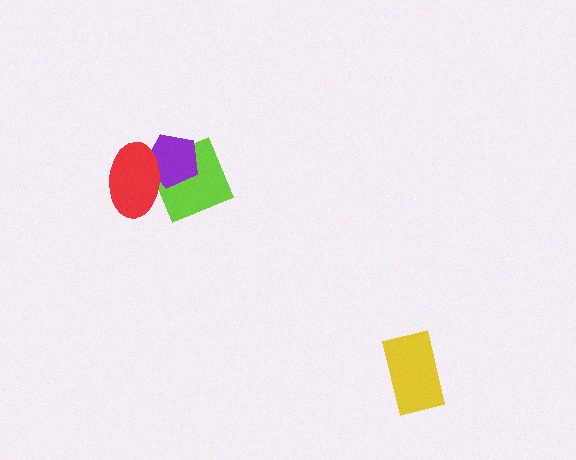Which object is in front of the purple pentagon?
The red ellipse is in front of the purple pentagon.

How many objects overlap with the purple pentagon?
2 objects overlap with the purple pentagon.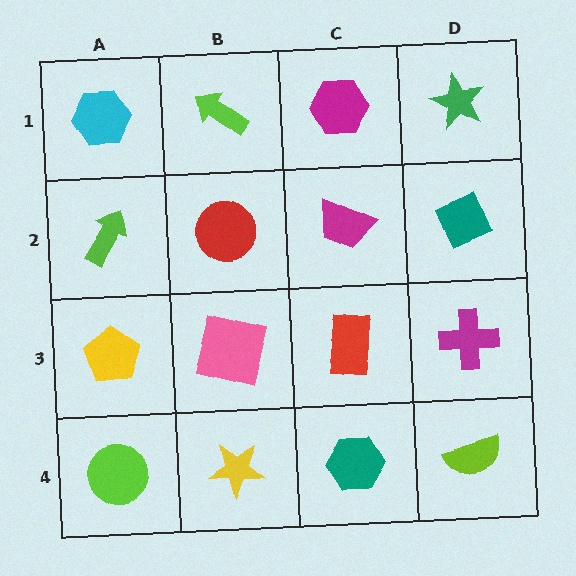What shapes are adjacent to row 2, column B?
A lime arrow (row 1, column B), a pink square (row 3, column B), a lime arrow (row 2, column A), a magenta trapezoid (row 2, column C).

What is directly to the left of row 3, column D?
A red rectangle.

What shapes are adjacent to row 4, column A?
A yellow pentagon (row 3, column A), a yellow star (row 4, column B).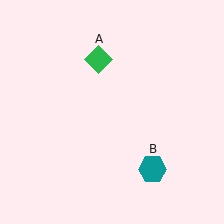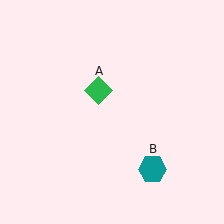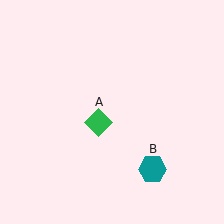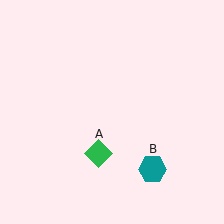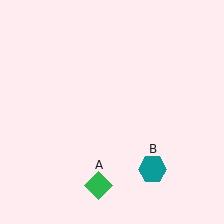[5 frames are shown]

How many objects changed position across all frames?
1 object changed position: green diamond (object A).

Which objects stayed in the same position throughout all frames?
Teal hexagon (object B) remained stationary.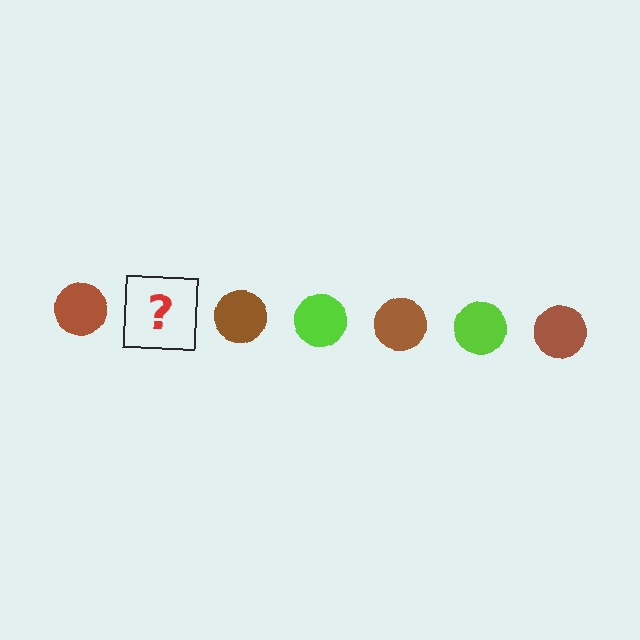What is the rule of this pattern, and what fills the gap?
The rule is that the pattern cycles through brown, lime circles. The gap should be filled with a lime circle.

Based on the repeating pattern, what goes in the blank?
The blank should be a lime circle.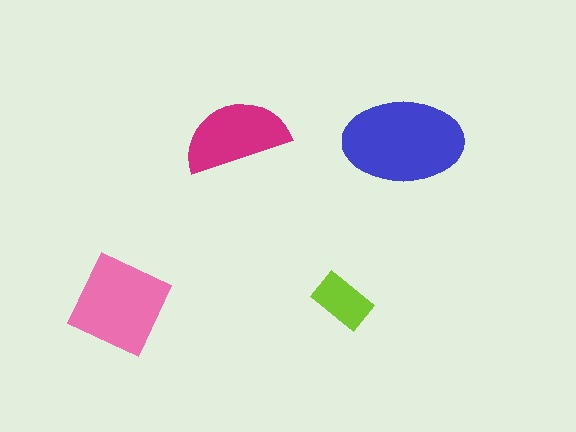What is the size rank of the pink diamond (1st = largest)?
2nd.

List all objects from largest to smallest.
The blue ellipse, the pink diamond, the magenta semicircle, the lime rectangle.